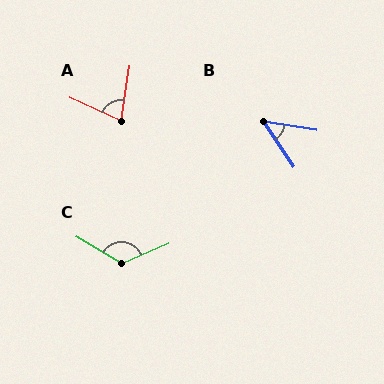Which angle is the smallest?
B, at approximately 48 degrees.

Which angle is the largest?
C, at approximately 126 degrees.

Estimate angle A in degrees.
Approximately 74 degrees.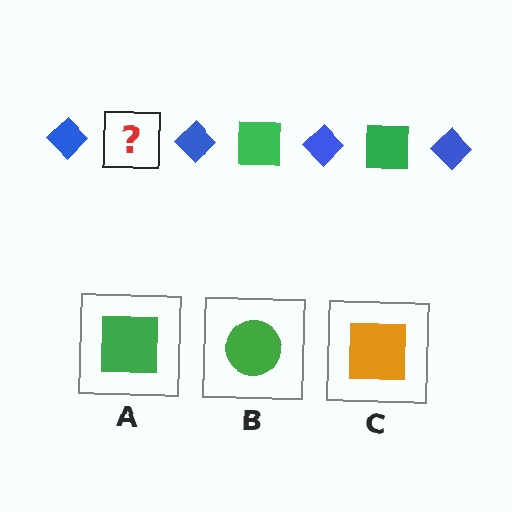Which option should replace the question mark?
Option A.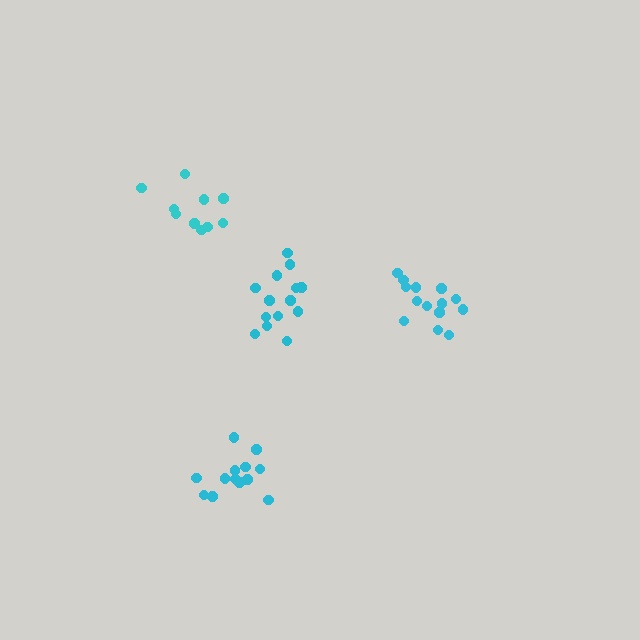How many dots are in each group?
Group 1: 14 dots, Group 2: 10 dots, Group 3: 13 dots, Group 4: 14 dots (51 total).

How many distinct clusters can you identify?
There are 4 distinct clusters.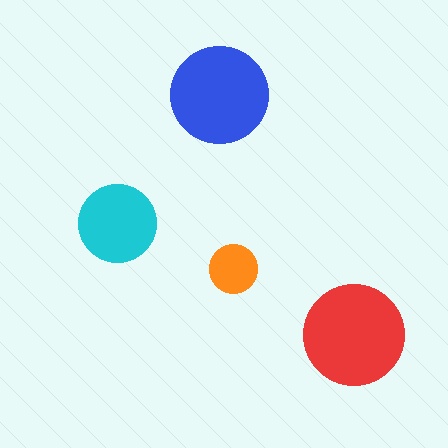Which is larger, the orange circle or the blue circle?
The blue one.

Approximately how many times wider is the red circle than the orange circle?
About 2 times wider.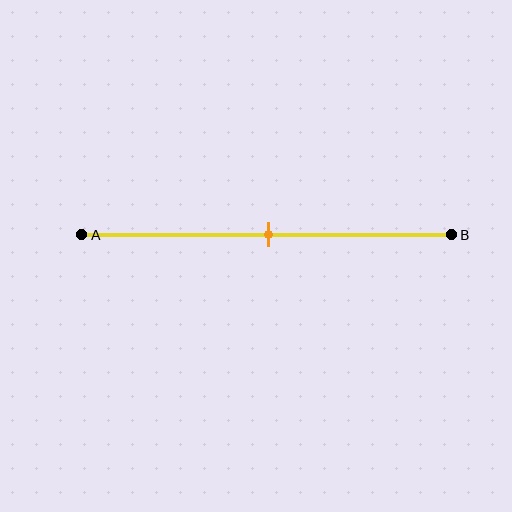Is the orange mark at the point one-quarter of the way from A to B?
No, the mark is at about 50% from A, not at the 25% one-quarter point.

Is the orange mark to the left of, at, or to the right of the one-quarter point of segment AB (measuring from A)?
The orange mark is to the right of the one-quarter point of segment AB.